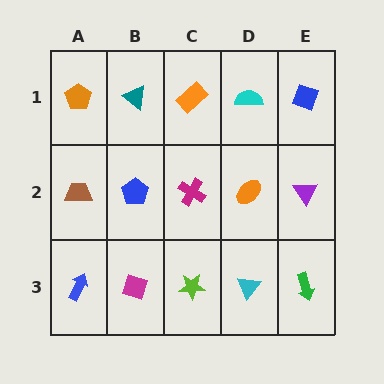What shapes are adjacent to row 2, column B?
A teal triangle (row 1, column B), a magenta diamond (row 3, column B), a brown trapezoid (row 2, column A), a magenta cross (row 2, column C).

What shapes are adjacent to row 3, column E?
A purple triangle (row 2, column E), a cyan triangle (row 3, column D).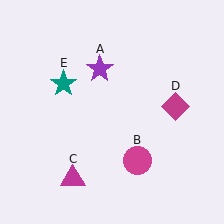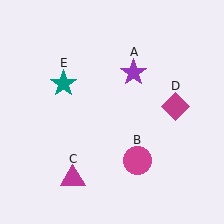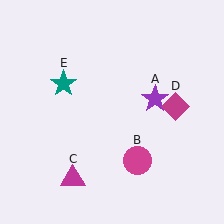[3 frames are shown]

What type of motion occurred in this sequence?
The purple star (object A) rotated clockwise around the center of the scene.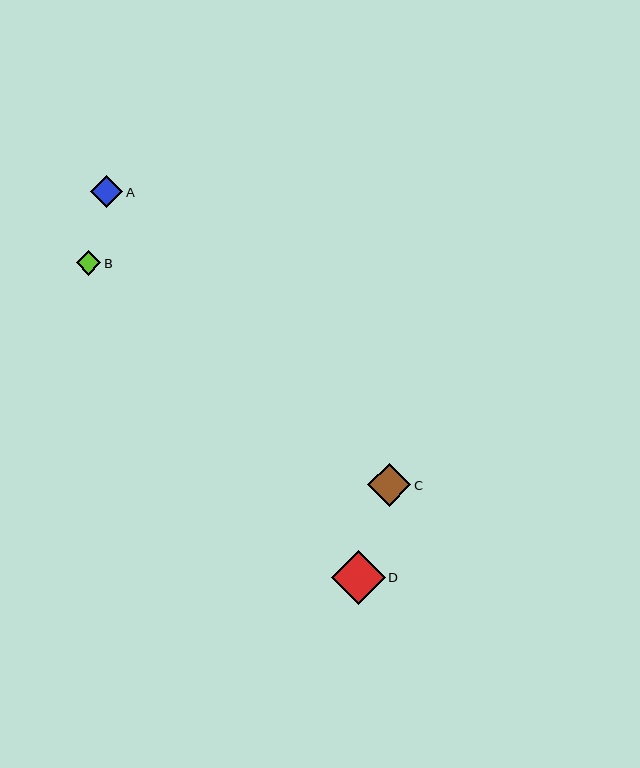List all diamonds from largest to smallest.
From largest to smallest: D, C, A, B.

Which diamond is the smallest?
Diamond B is the smallest with a size of approximately 25 pixels.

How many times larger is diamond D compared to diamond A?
Diamond D is approximately 1.7 times the size of diamond A.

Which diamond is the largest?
Diamond D is the largest with a size of approximately 54 pixels.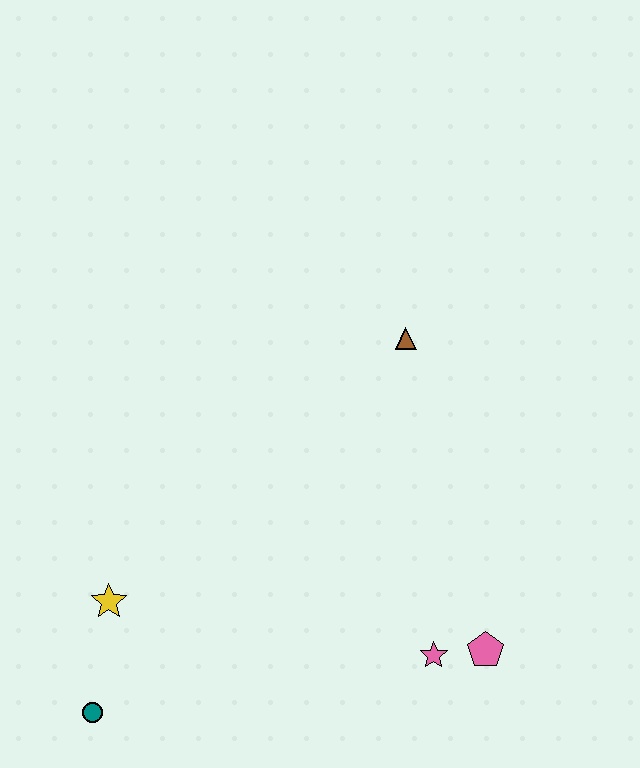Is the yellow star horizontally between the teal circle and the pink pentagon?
Yes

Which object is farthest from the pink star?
The teal circle is farthest from the pink star.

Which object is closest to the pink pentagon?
The pink star is closest to the pink pentagon.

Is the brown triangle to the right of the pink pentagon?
No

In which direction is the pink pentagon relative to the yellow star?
The pink pentagon is to the right of the yellow star.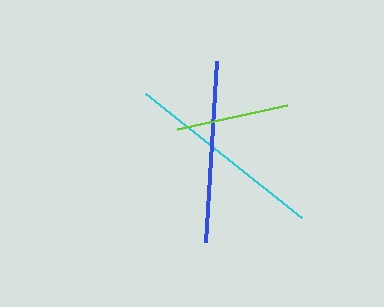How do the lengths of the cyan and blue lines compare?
The cyan and blue lines are approximately the same length.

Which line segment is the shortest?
The lime line is the shortest at approximately 113 pixels.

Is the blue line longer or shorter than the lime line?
The blue line is longer than the lime line.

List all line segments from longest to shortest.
From longest to shortest: cyan, blue, lime.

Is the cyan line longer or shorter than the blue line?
The cyan line is longer than the blue line.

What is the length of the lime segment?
The lime segment is approximately 113 pixels long.